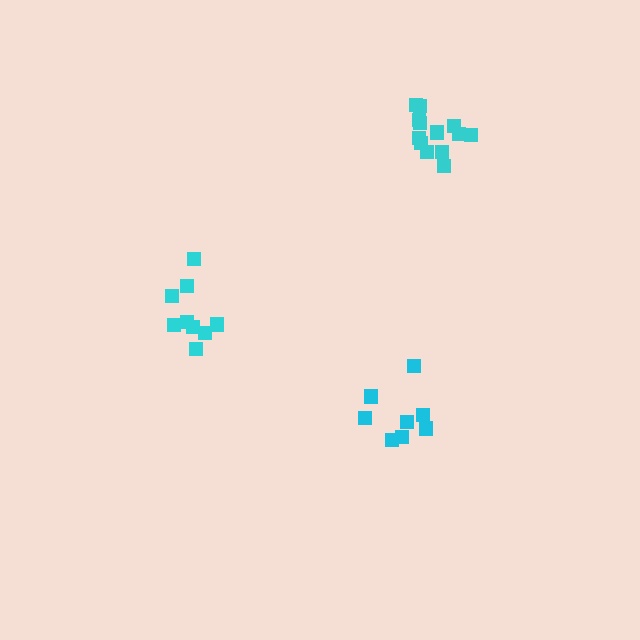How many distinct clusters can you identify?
There are 3 distinct clusters.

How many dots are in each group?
Group 1: 8 dots, Group 2: 9 dots, Group 3: 13 dots (30 total).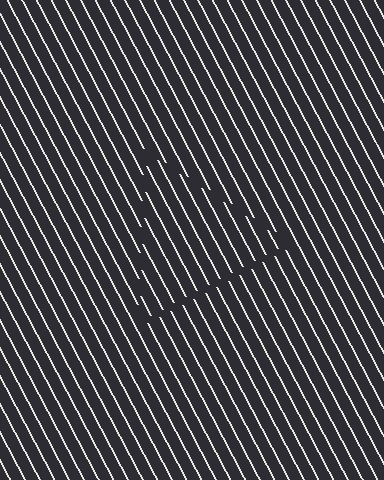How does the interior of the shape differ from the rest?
The interior of the shape contains the same grating, shifted by half a period — the contour is defined by the phase discontinuity where line-ends from the inner and outer gratings abut.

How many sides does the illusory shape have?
3 sides — the line-ends trace a triangle.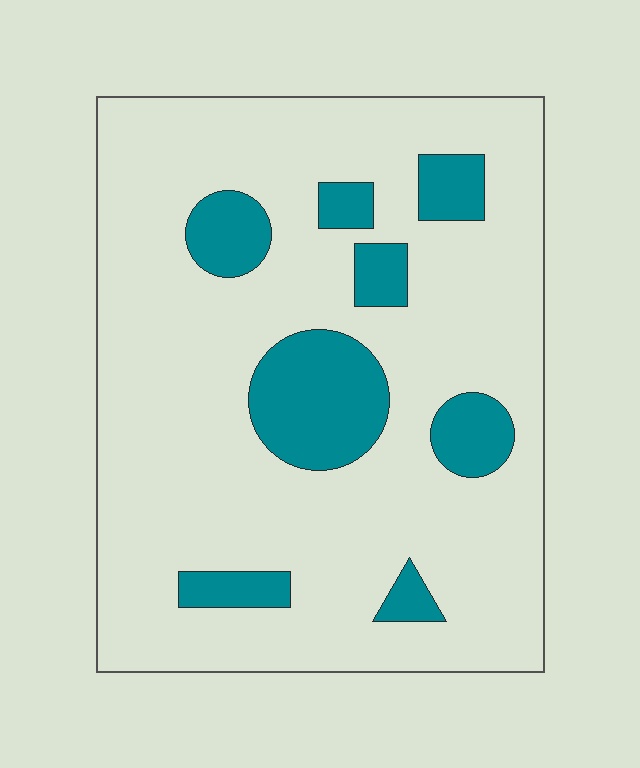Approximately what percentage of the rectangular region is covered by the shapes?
Approximately 15%.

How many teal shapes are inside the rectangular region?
8.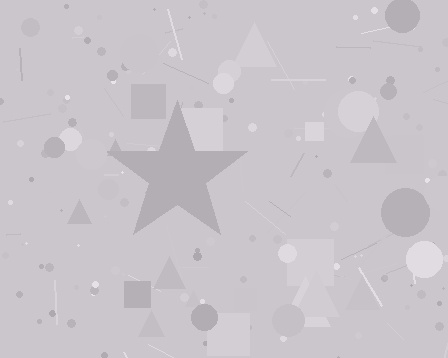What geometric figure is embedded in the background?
A star is embedded in the background.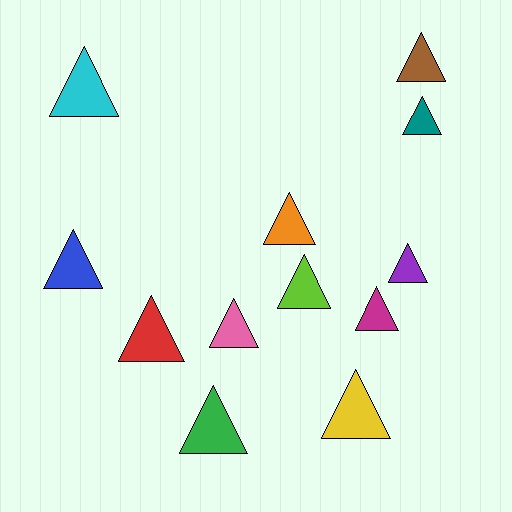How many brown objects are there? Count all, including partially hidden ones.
There is 1 brown object.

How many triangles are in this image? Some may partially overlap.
There are 12 triangles.